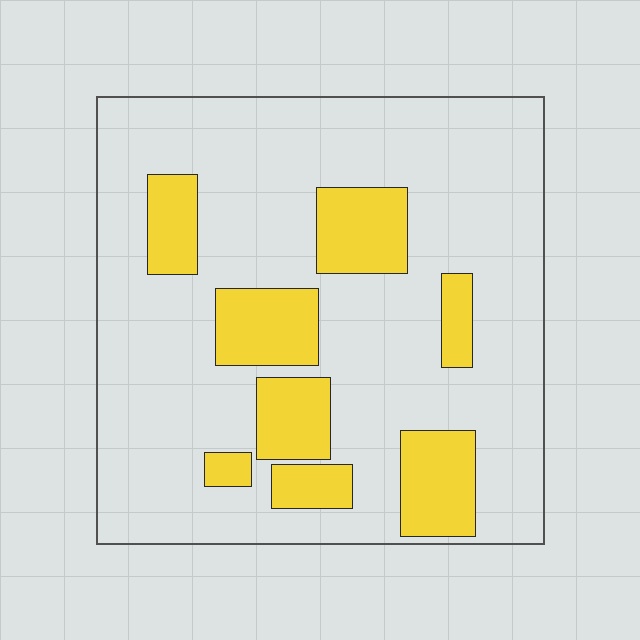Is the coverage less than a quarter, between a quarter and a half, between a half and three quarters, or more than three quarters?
Less than a quarter.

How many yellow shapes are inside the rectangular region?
8.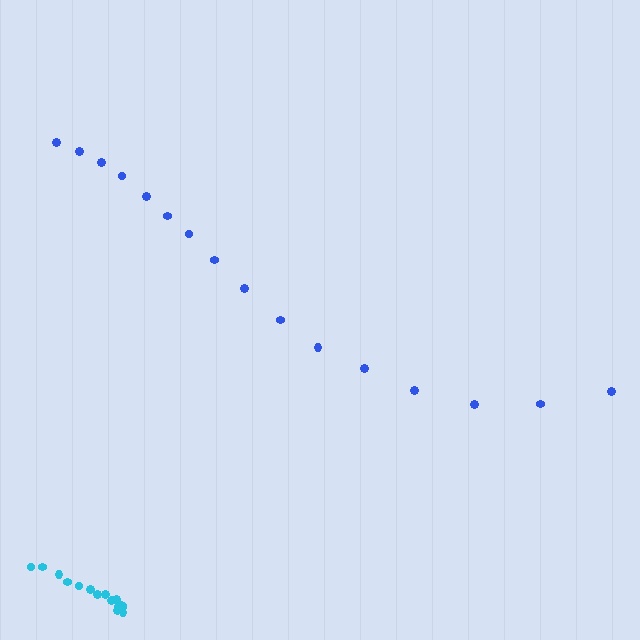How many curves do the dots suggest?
There are 2 distinct paths.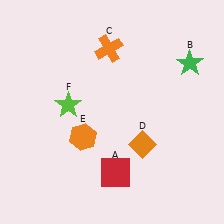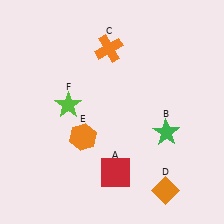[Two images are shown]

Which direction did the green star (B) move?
The green star (B) moved down.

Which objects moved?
The objects that moved are: the green star (B), the orange diamond (D).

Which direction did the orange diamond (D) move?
The orange diamond (D) moved down.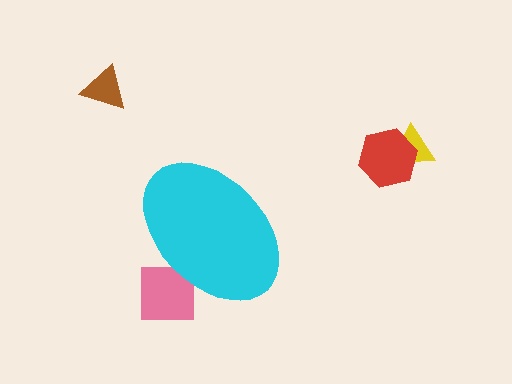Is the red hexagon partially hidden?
No, the red hexagon is fully visible.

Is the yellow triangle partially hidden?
No, the yellow triangle is fully visible.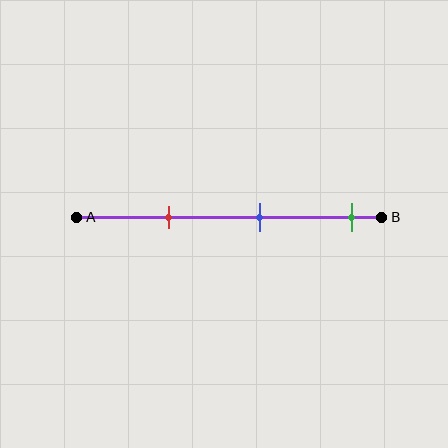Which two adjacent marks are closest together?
The red and blue marks are the closest adjacent pair.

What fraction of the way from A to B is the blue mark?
The blue mark is approximately 60% (0.6) of the way from A to B.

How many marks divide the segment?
There are 3 marks dividing the segment.